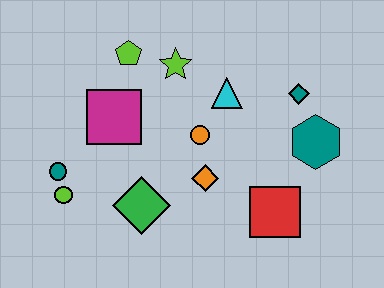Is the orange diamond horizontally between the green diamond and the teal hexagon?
Yes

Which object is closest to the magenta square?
The lime pentagon is closest to the magenta square.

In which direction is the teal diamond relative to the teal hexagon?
The teal diamond is above the teal hexagon.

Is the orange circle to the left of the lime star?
No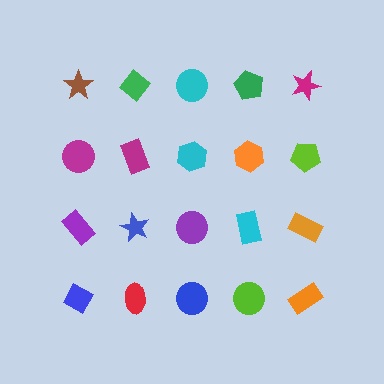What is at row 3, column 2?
A blue star.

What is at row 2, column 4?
An orange hexagon.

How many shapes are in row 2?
5 shapes.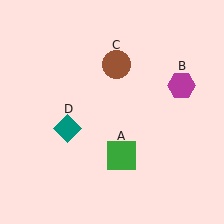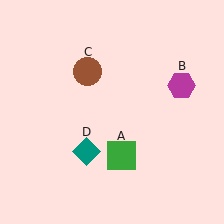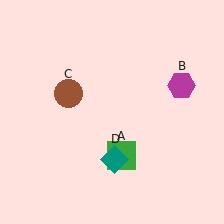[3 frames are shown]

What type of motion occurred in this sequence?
The brown circle (object C), teal diamond (object D) rotated counterclockwise around the center of the scene.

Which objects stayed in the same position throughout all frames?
Green square (object A) and magenta hexagon (object B) remained stationary.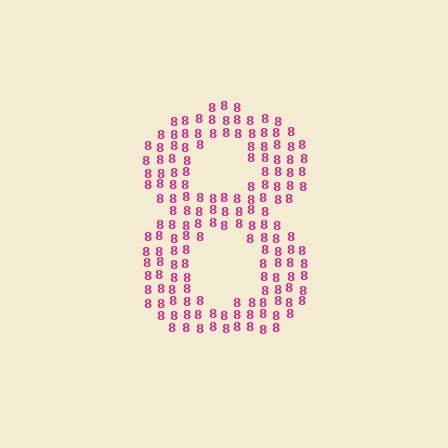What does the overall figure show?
The overall figure shows the digit 8.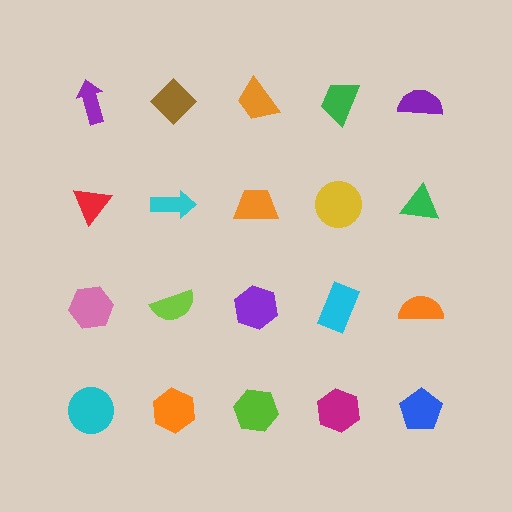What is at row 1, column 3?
An orange trapezoid.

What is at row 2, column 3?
An orange trapezoid.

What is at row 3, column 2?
A lime semicircle.